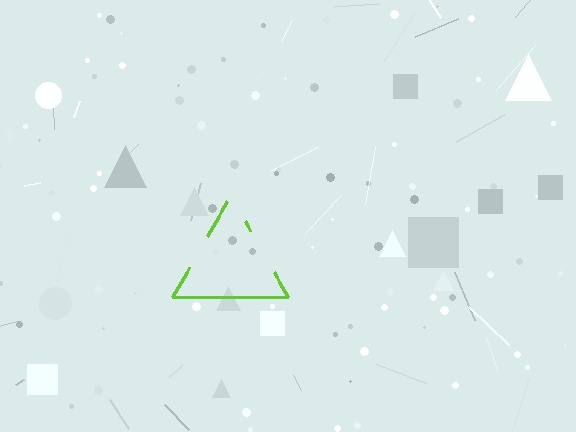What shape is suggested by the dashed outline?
The dashed outline suggests a triangle.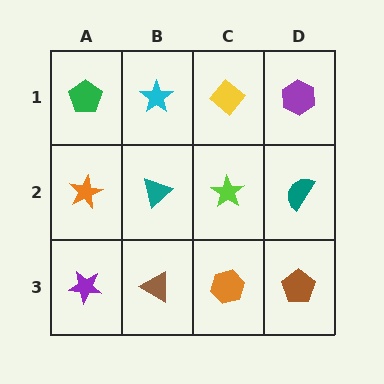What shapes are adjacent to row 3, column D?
A teal semicircle (row 2, column D), an orange hexagon (row 3, column C).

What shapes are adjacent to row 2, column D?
A purple hexagon (row 1, column D), a brown pentagon (row 3, column D), a lime star (row 2, column C).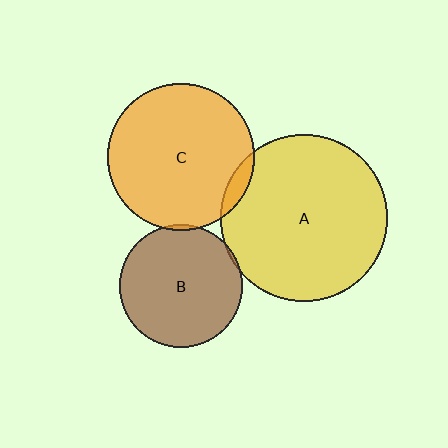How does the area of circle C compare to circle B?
Approximately 1.4 times.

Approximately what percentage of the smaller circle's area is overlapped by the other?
Approximately 5%.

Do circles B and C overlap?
Yes.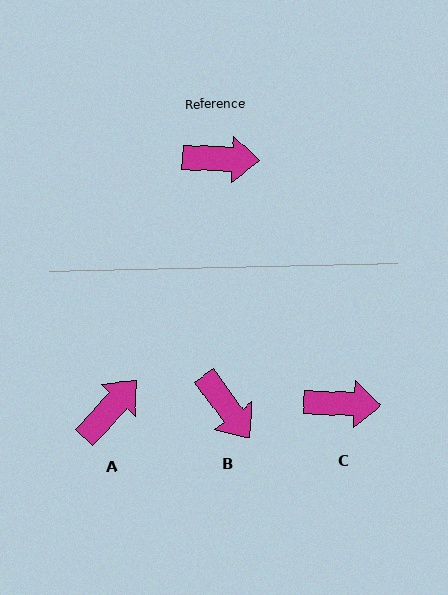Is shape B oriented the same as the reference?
No, it is off by about 51 degrees.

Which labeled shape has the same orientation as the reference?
C.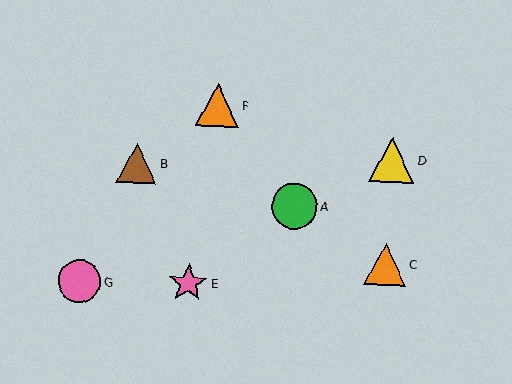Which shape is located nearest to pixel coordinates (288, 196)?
The green circle (labeled A) at (294, 206) is nearest to that location.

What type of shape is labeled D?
Shape D is a yellow triangle.